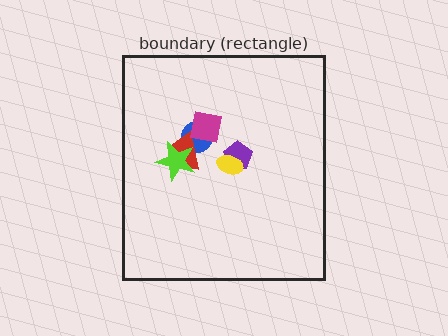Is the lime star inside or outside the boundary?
Inside.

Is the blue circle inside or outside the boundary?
Inside.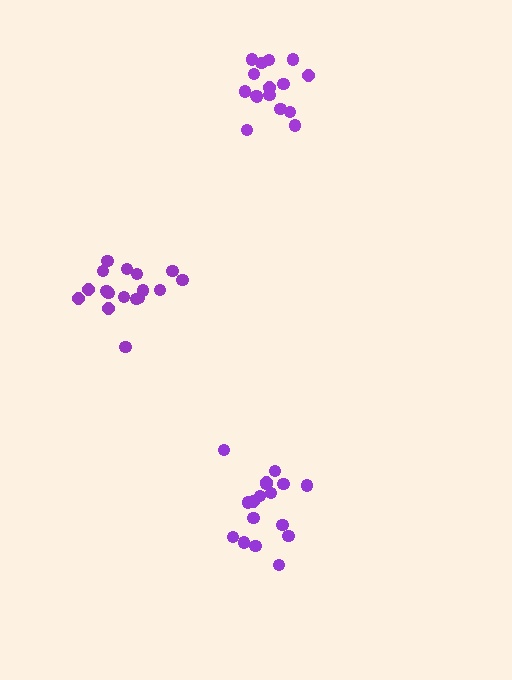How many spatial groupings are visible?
There are 3 spatial groupings.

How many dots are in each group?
Group 1: 17 dots, Group 2: 17 dots, Group 3: 16 dots (50 total).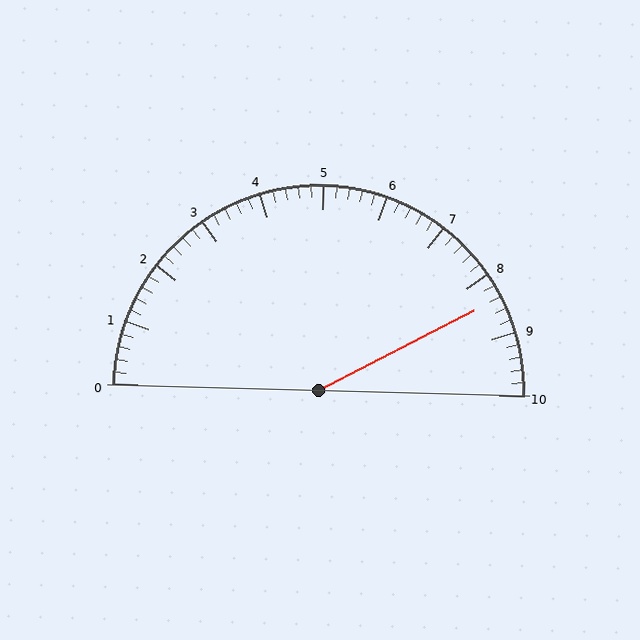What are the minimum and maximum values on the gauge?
The gauge ranges from 0 to 10.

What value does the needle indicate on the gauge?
The needle indicates approximately 8.4.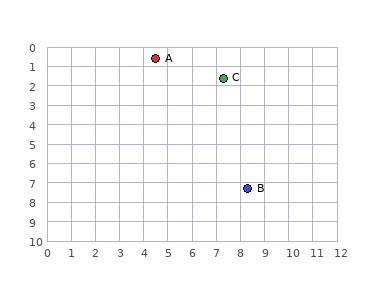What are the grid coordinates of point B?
Point B is at approximately (8.3, 7.3).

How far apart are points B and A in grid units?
Points B and A are about 7.7 grid units apart.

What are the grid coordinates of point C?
Point C is at approximately (7.3, 1.6).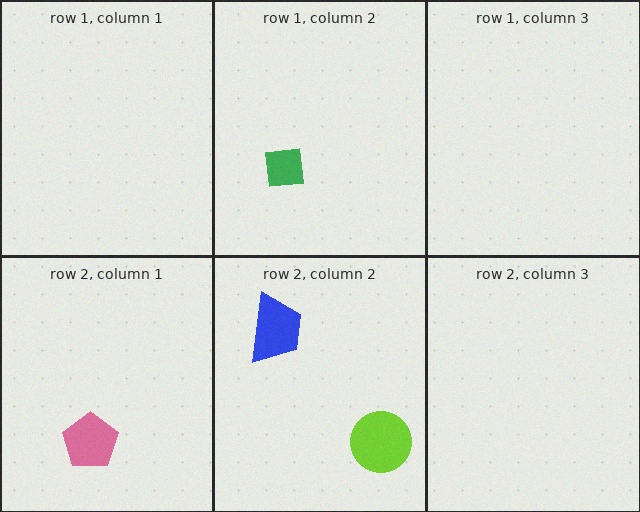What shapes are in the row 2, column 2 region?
The lime circle, the blue trapezoid.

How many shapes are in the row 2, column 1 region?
1.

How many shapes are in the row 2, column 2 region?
2.